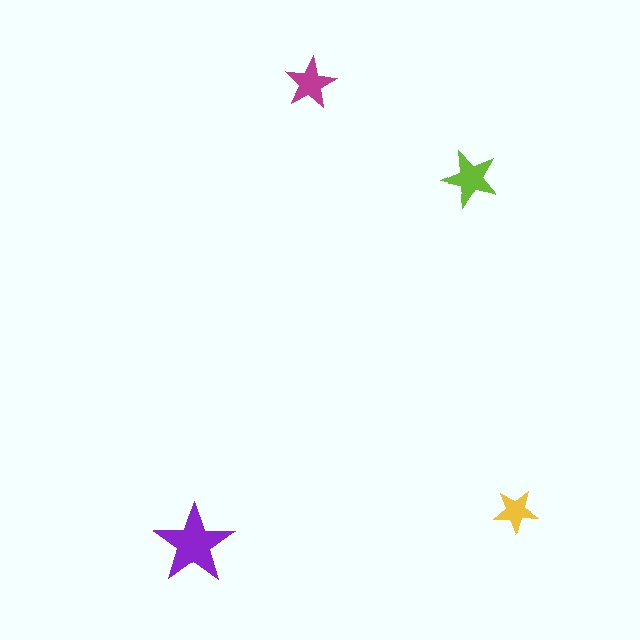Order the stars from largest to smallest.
the purple one, the lime one, the magenta one, the yellow one.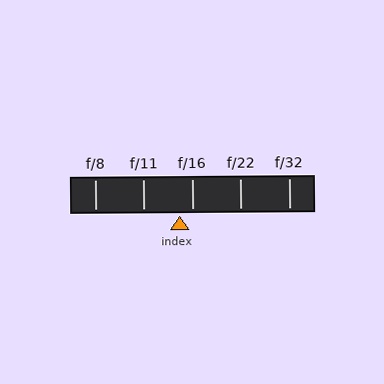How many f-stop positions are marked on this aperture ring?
There are 5 f-stop positions marked.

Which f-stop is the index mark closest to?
The index mark is closest to f/16.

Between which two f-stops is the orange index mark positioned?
The index mark is between f/11 and f/16.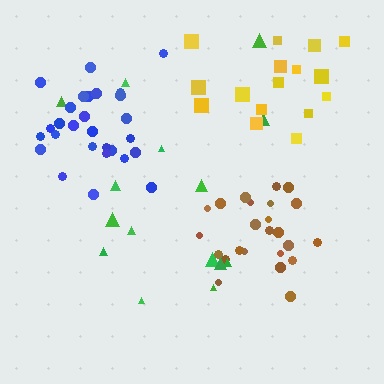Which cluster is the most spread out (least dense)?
Green.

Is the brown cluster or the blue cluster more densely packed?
Brown.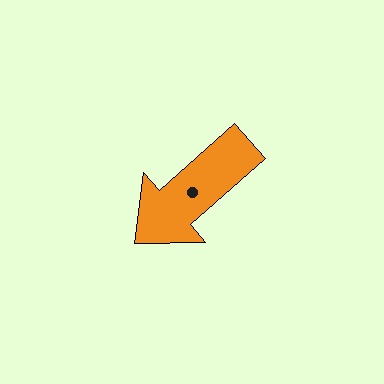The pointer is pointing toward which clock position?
Roughly 8 o'clock.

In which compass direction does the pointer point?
Southwest.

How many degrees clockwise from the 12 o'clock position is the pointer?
Approximately 228 degrees.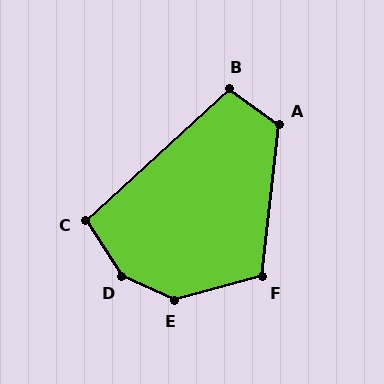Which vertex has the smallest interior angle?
C, at approximately 100 degrees.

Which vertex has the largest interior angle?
D, at approximately 147 degrees.